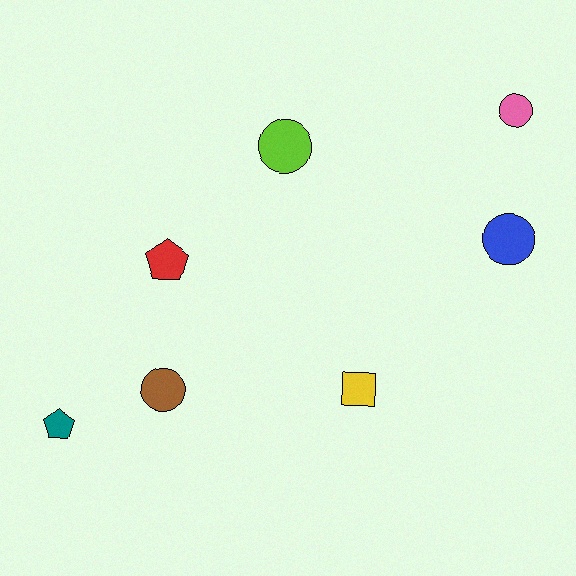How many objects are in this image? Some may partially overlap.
There are 7 objects.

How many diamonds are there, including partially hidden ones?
There are no diamonds.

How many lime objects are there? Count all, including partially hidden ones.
There is 1 lime object.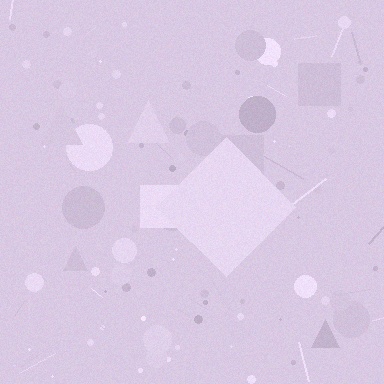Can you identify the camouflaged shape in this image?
The camouflaged shape is a diamond.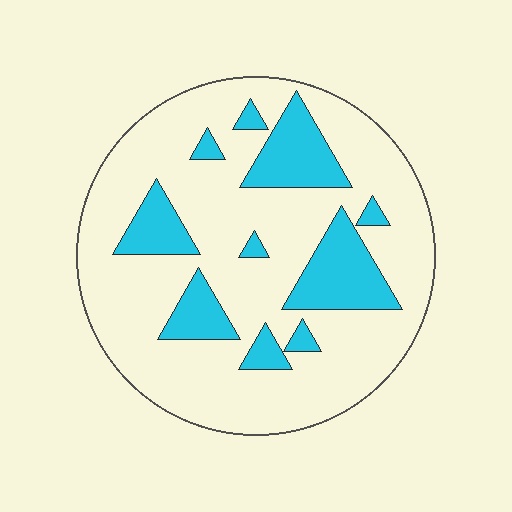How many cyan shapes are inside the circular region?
10.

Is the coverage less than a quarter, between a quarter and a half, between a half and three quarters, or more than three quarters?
Less than a quarter.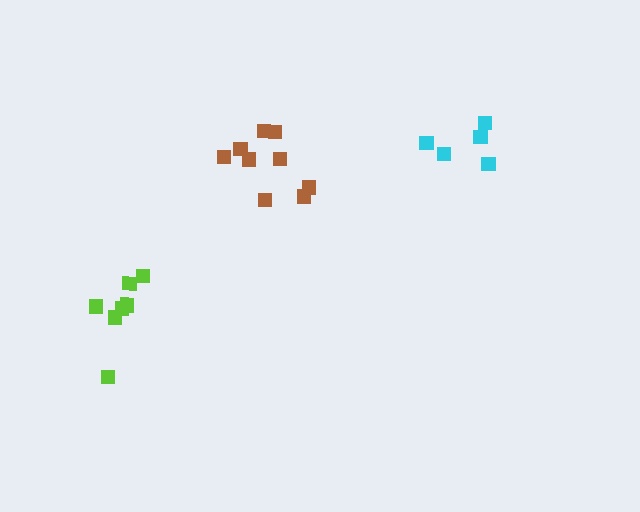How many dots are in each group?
Group 1: 5 dots, Group 2: 9 dots, Group 3: 7 dots (21 total).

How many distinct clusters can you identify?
There are 3 distinct clusters.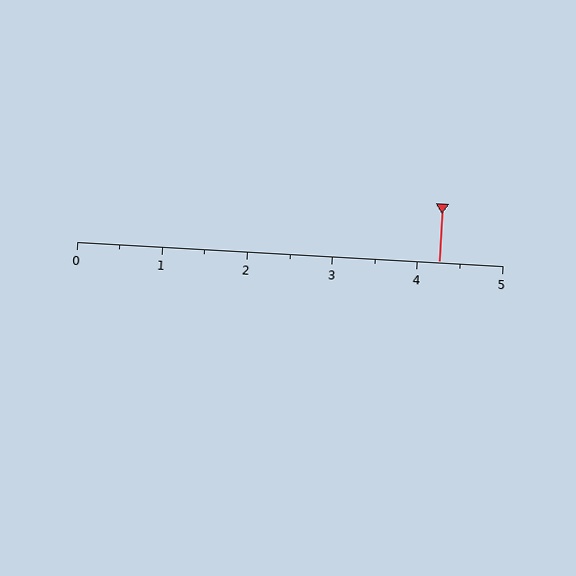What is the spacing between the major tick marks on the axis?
The major ticks are spaced 1 apart.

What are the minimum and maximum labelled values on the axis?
The axis runs from 0 to 5.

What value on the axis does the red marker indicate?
The marker indicates approximately 4.2.